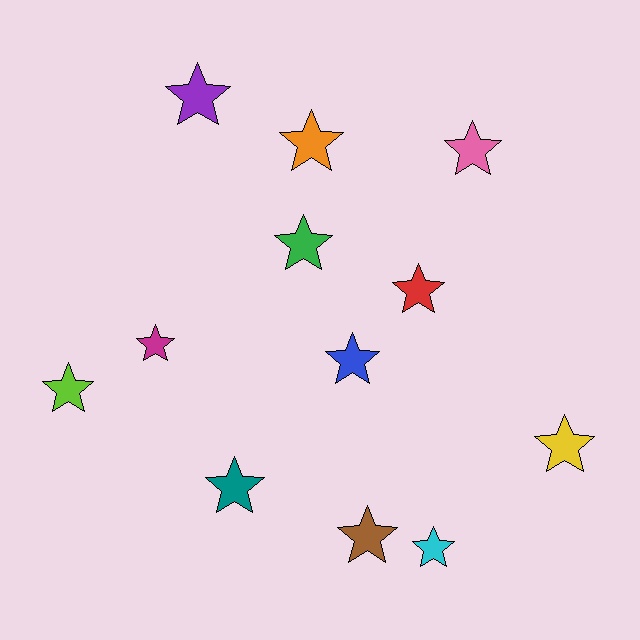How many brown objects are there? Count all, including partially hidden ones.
There is 1 brown object.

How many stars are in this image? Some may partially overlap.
There are 12 stars.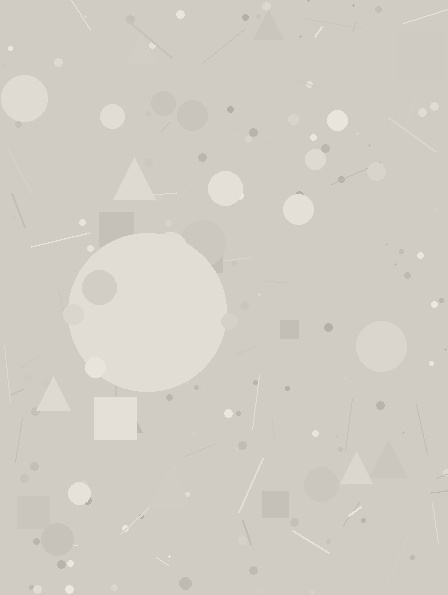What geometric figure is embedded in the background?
A circle is embedded in the background.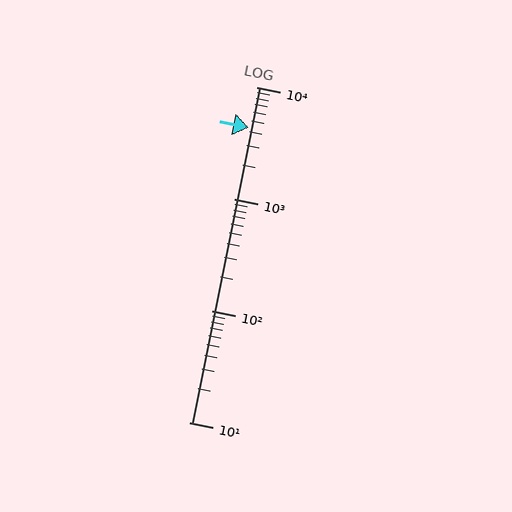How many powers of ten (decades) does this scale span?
The scale spans 3 decades, from 10 to 10000.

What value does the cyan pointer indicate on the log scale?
The pointer indicates approximately 4300.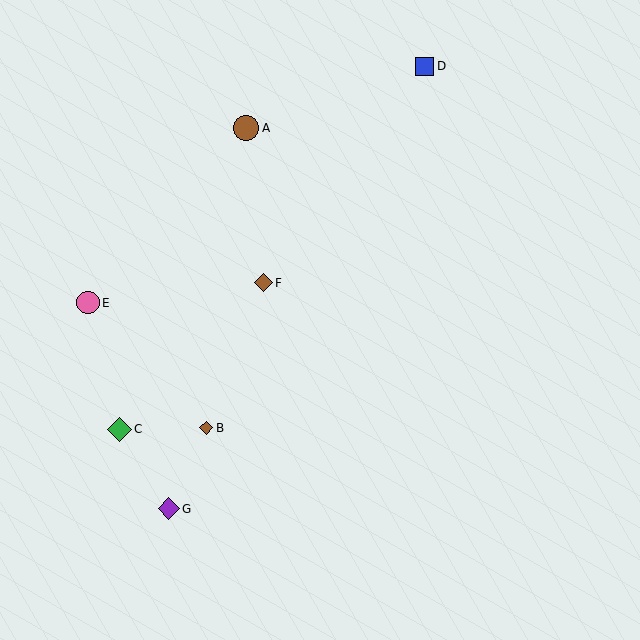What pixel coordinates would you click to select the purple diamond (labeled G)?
Click at (169, 509) to select the purple diamond G.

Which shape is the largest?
The brown circle (labeled A) is the largest.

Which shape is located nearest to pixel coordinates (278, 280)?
The brown diamond (labeled F) at (264, 283) is nearest to that location.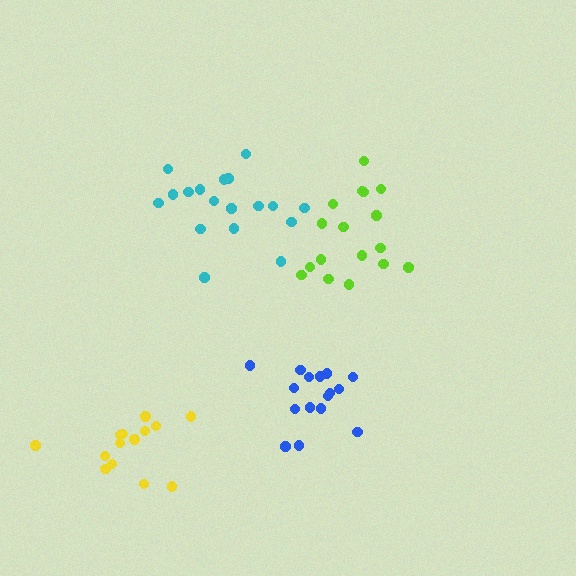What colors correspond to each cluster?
The clusters are colored: yellow, lime, cyan, blue.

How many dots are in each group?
Group 1: 14 dots, Group 2: 17 dots, Group 3: 18 dots, Group 4: 17 dots (66 total).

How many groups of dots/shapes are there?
There are 4 groups.